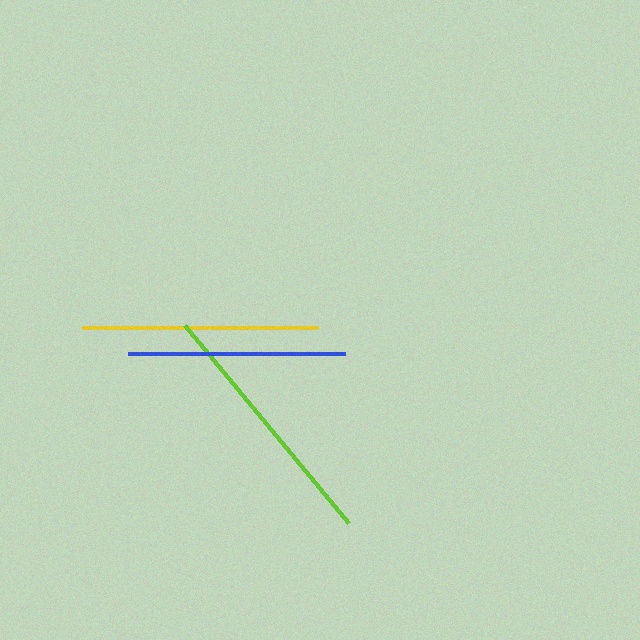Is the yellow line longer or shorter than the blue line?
The yellow line is longer than the blue line.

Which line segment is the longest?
The lime line is the longest at approximately 257 pixels.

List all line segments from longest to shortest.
From longest to shortest: lime, yellow, blue.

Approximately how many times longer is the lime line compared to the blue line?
The lime line is approximately 1.2 times the length of the blue line.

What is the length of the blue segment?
The blue segment is approximately 217 pixels long.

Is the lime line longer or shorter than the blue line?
The lime line is longer than the blue line.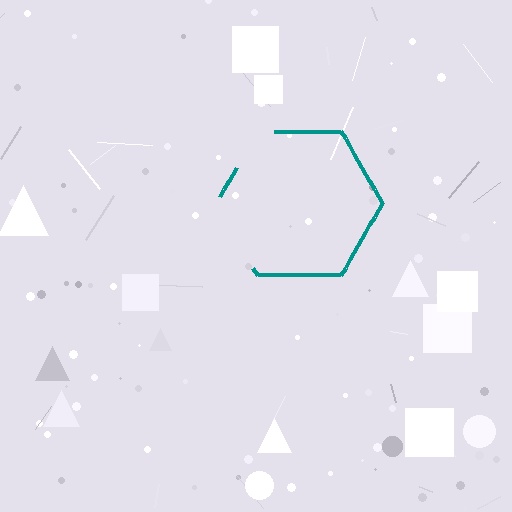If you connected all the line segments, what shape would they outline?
They would outline a hexagon.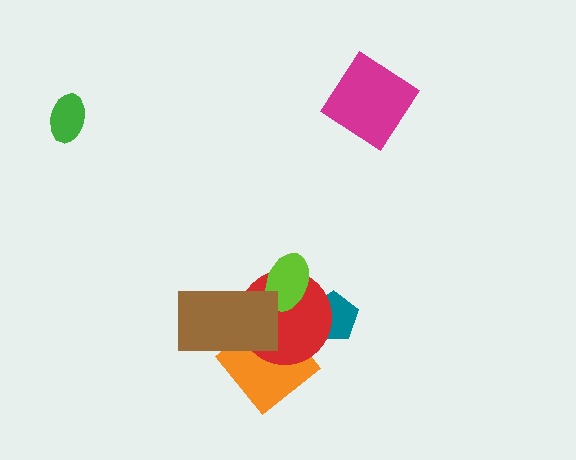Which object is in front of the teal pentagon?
The red circle is in front of the teal pentagon.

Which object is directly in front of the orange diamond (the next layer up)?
The red circle is directly in front of the orange diamond.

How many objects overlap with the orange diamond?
2 objects overlap with the orange diamond.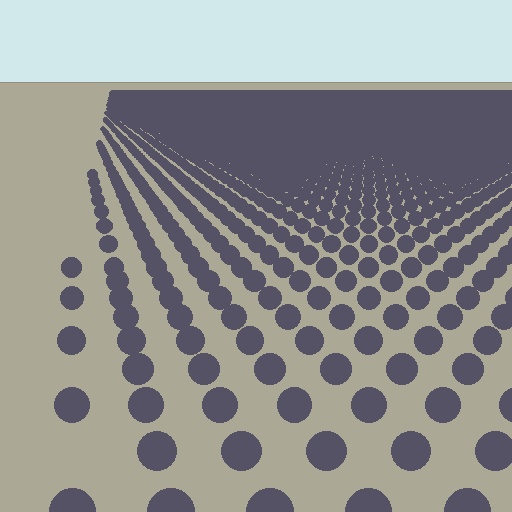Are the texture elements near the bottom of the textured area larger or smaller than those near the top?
Larger. Near the bottom, elements are closer to the viewer and appear at a bigger on-screen size.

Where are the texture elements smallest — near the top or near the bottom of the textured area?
Near the top.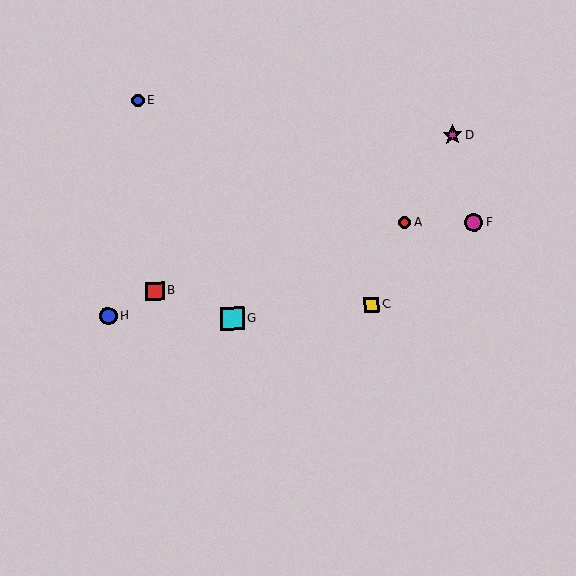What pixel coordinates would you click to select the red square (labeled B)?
Click at (155, 291) to select the red square B.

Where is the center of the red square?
The center of the red square is at (155, 291).